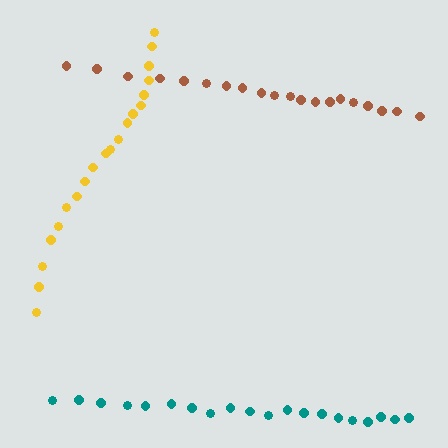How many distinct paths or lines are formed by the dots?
There are 3 distinct paths.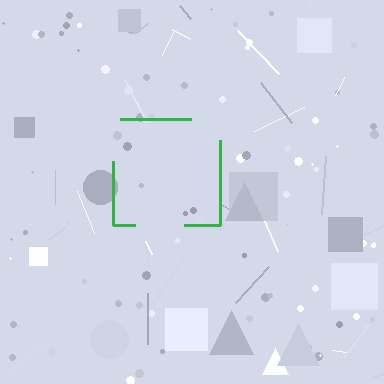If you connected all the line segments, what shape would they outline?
They would outline a square.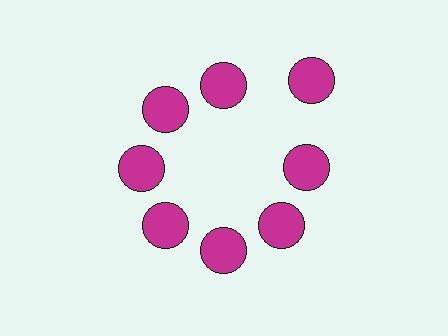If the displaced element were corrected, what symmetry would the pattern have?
It would have 8-fold rotational symmetry — the pattern would map onto itself every 45 degrees.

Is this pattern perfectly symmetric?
No. The 8 magenta circles are arranged in a ring, but one element near the 2 o'clock position is pushed outward from the center, breaking the 8-fold rotational symmetry.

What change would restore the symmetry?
The symmetry would be restored by moving it inward, back onto the ring so that all 8 circles sit at equal angles and equal distance from the center.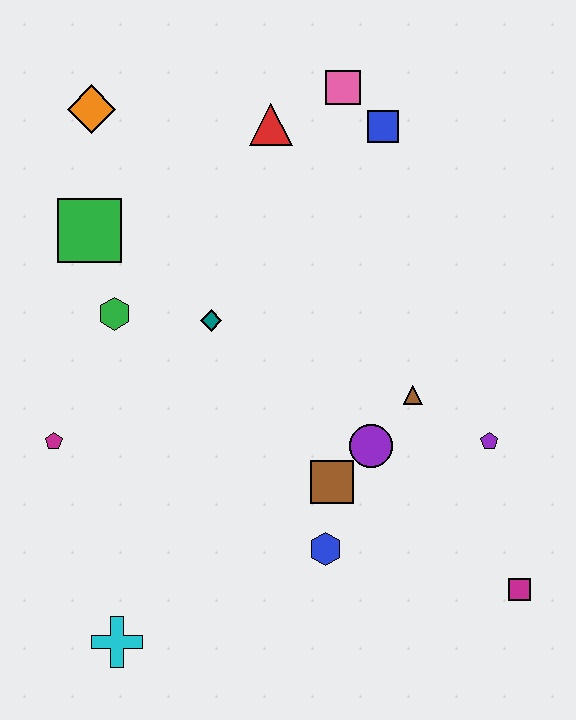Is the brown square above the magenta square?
Yes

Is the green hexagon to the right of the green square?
Yes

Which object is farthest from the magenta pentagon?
The magenta square is farthest from the magenta pentagon.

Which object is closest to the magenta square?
The purple pentagon is closest to the magenta square.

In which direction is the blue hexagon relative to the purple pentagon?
The blue hexagon is to the left of the purple pentagon.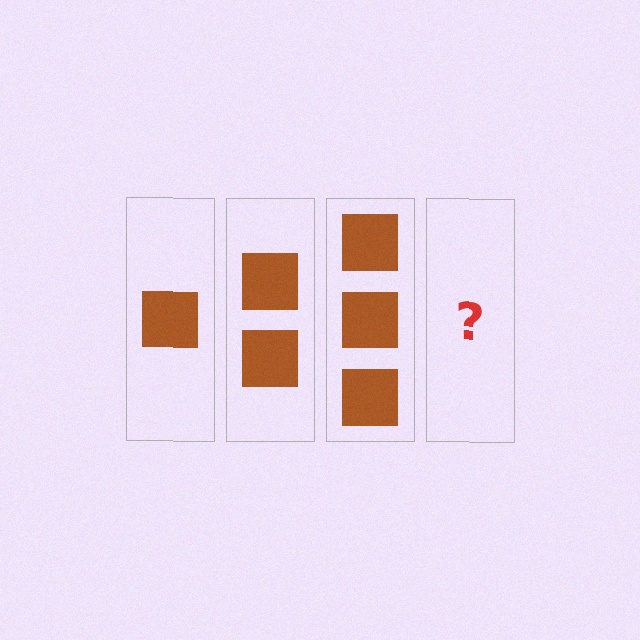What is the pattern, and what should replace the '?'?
The pattern is that each step adds one more square. The '?' should be 4 squares.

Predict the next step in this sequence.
The next step is 4 squares.